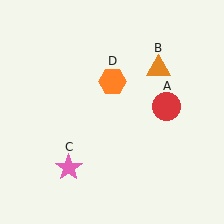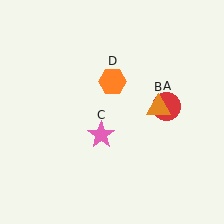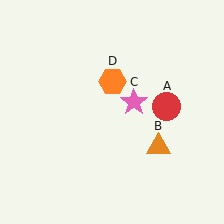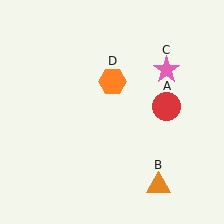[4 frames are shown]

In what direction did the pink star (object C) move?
The pink star (object C) moved up and to the right.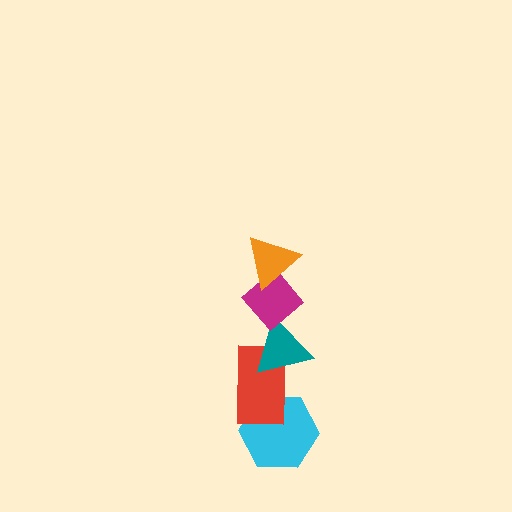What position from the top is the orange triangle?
The orange triangle is 1st from the top.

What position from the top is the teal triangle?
The teal triangle is 3rd from the top.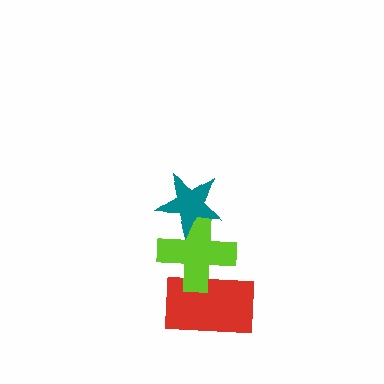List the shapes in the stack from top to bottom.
From top to bottom: the teal star, the lime cross, the red rectangle.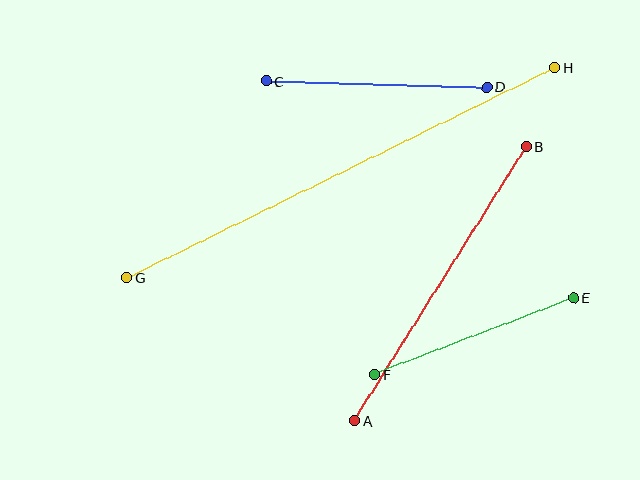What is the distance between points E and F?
The distance is approximately 213 pixels.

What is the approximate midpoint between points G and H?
The midpoint is at approximately (341, 173) pixels.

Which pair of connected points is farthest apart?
Points G and H are farthest apart.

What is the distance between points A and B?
The distance is approximately 323 pixels.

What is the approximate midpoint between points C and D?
The midpoint is at approximately (376, 84) pixels.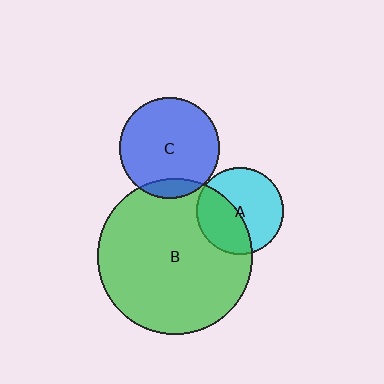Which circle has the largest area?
Circle B (green).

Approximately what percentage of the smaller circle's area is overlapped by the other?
Approximately 40%.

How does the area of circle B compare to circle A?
Approximately 3.1 times.